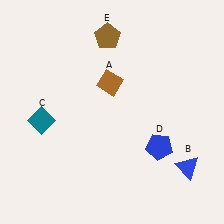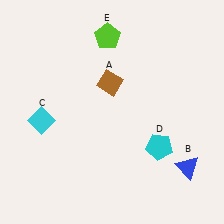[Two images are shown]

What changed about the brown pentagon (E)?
In Image 1, E is brown. In Image 2, it changed to lime.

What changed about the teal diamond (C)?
In Image 1, C is teal. In Image 2, it changed to cyan.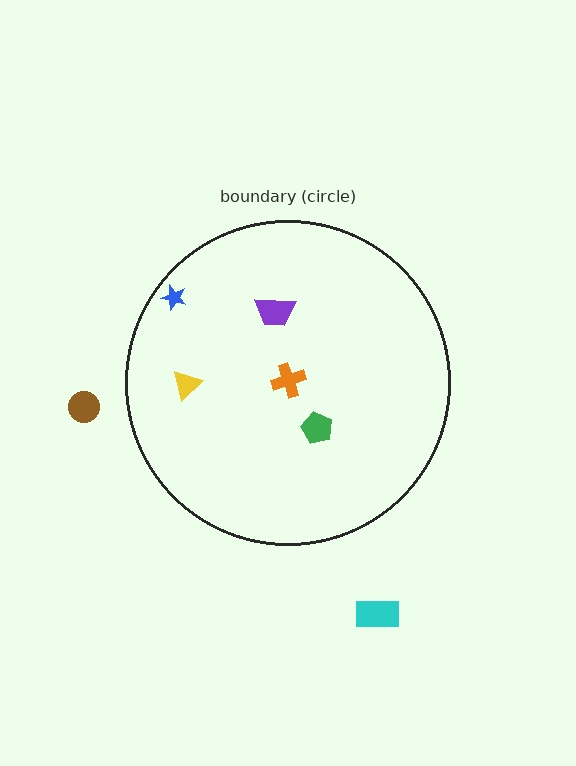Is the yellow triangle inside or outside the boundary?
Inside.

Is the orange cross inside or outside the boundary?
Inside.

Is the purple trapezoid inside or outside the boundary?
Inside.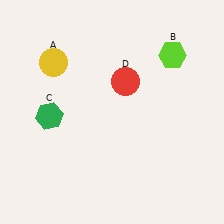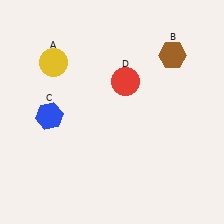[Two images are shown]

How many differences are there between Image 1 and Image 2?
There are 2 differences between the two images.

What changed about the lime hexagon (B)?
In Image 1, B is lime. In Image 2, it changed to brown.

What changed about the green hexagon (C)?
In Image 1, C is green. In Image 2, it changed to blue.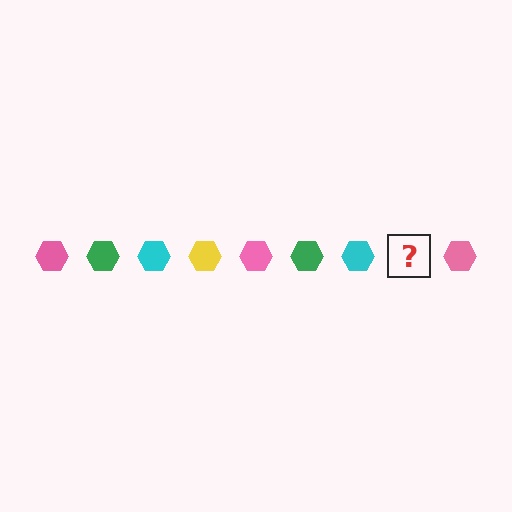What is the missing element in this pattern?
The missing element is a yellow hexagon.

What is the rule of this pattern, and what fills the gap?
The rule is that the pattern cycles through pink, green, cyan, yellow hexagons. The gap should be filled with a yellow hexagon.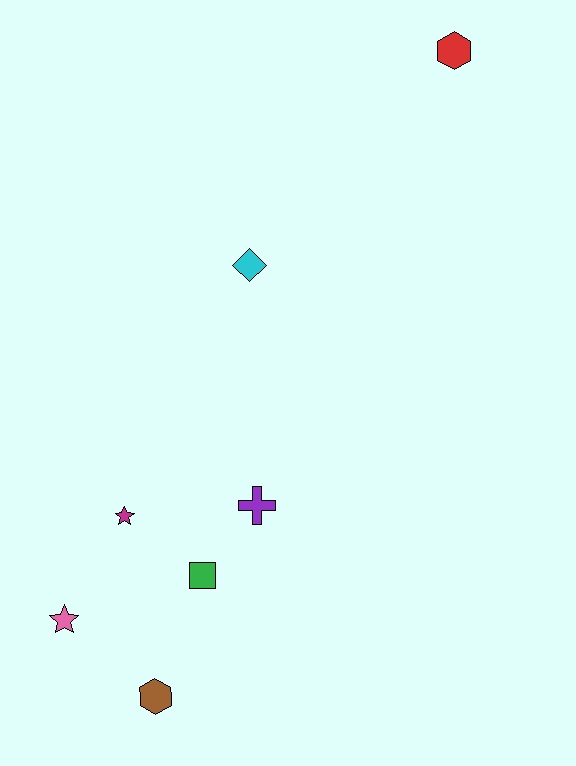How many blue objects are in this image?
There are no blue objects.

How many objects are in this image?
There are 7 objects.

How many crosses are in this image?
There is 1 cross.